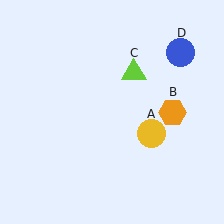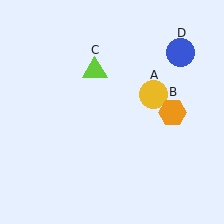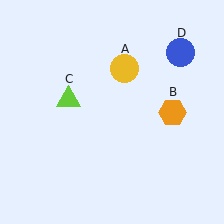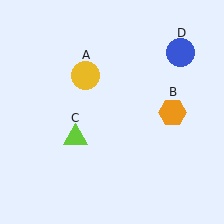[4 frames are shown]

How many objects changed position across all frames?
2 objects changed position: yellow circle (object A), lime triangle (object C).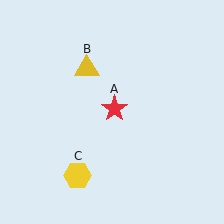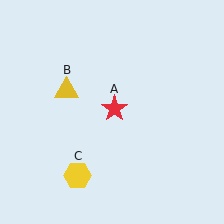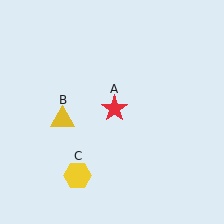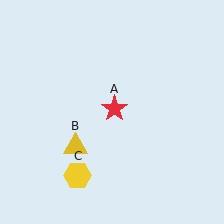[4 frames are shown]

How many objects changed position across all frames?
1 object changed position: yellow triangle (object B).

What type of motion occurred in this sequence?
The yellow triangle (object B) rotated counterclockwise around the center of the scene.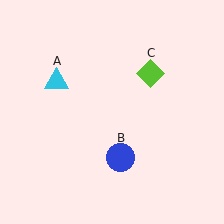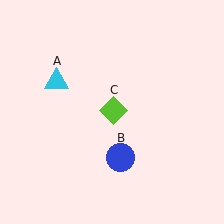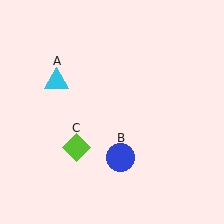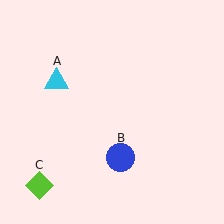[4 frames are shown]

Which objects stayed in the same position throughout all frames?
Cyan triangle (object A) and blue circle (object B) remained stationary.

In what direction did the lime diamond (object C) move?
The lime diamond (object C) moved down and to the left.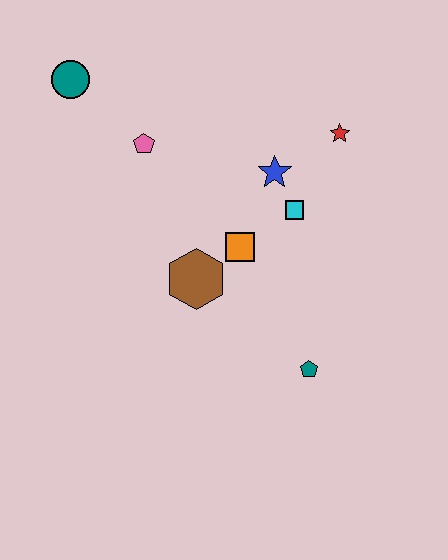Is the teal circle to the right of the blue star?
No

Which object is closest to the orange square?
The brown hexagon is closest to the orange square.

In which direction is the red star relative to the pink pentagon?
The red star is to the right of the pink pentagon.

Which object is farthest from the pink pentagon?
The teal pentagon is farthest from the pink pentagon.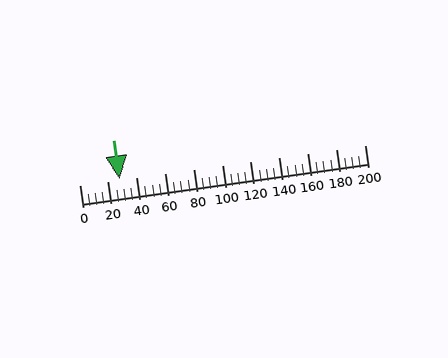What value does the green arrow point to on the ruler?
The green arrow points to approximately 28.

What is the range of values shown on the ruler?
The ruler shows values from 0 to 200.